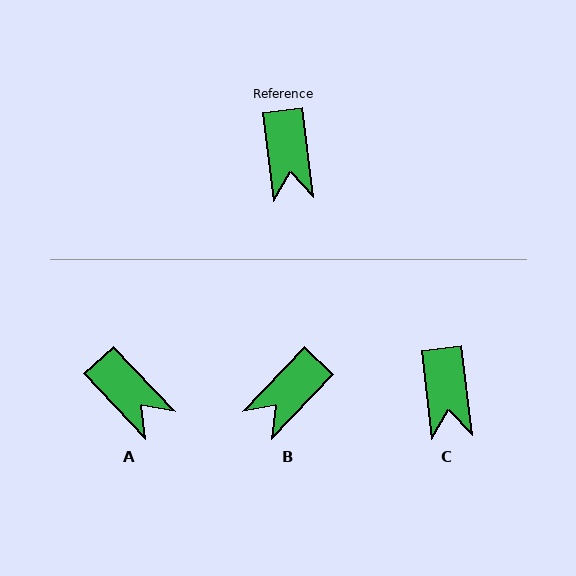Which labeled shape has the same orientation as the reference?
C.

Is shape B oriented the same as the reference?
No, it is off by about 51 degrees.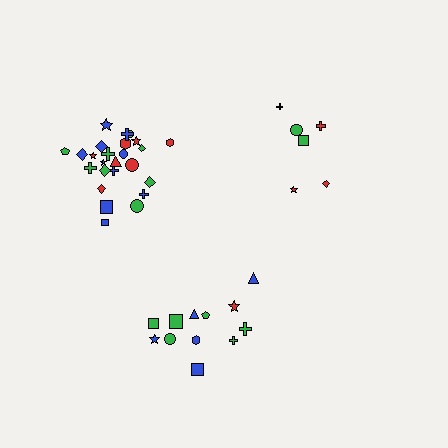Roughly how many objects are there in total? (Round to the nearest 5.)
Roughly 45 objects in total.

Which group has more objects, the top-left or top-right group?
The top-left group.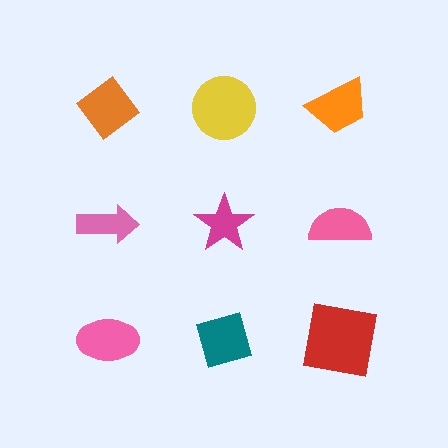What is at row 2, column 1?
A pink arrow.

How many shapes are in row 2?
3 shapes.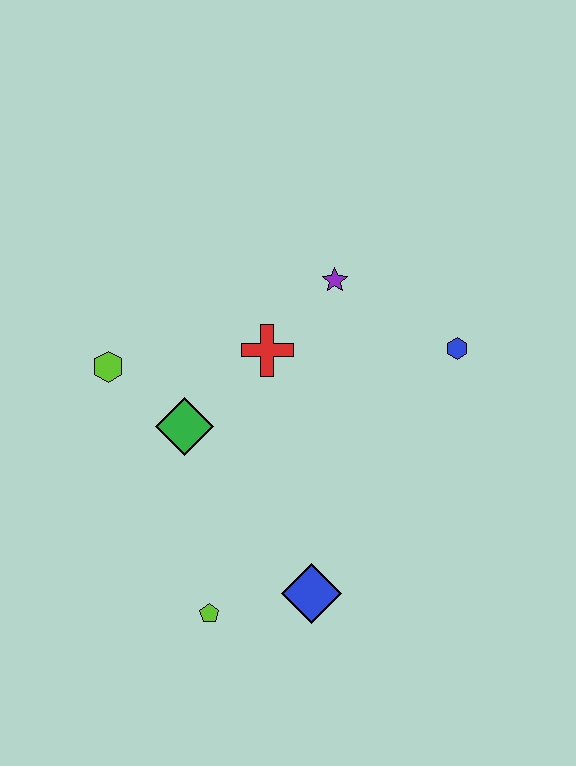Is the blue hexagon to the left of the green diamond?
No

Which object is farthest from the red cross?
The lime pentagon is farthest from the red cross.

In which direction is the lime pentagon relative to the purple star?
The lime pentagon is below the purple star.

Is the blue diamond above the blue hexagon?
No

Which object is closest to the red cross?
The purple star is closest to the red cross.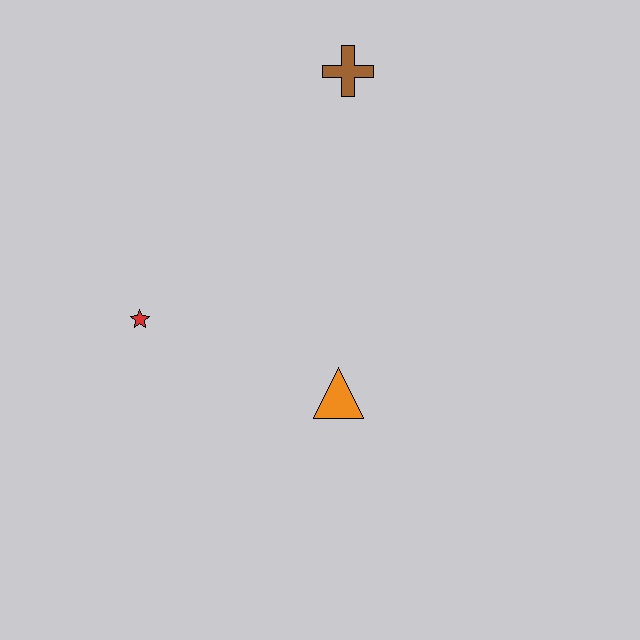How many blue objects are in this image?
There are no blue objects.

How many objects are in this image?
There are 3 objects.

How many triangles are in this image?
There is 1 triangle.